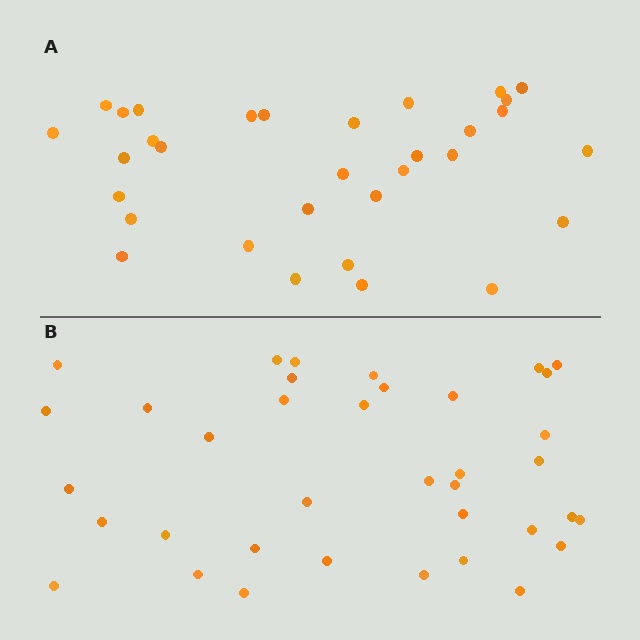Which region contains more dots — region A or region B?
Region B (the bottom region) has more dots.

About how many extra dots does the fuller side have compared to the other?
Region B has about 5 more dots than region A.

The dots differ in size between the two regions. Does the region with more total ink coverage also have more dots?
No. Region A has more total ink coverage because its dots are larger, but region B actually contains more individual dots. Total area can be misleading — the number of items is what matters here.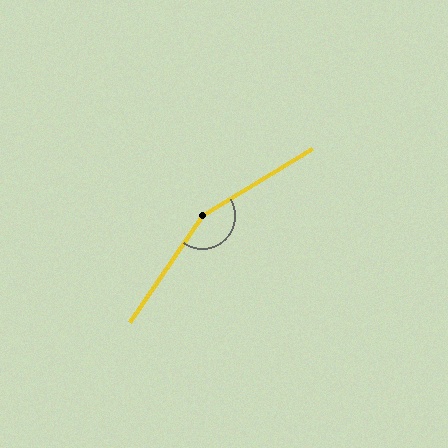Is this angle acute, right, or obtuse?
It is obtuse.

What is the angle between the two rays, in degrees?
Approximately 156 degrees.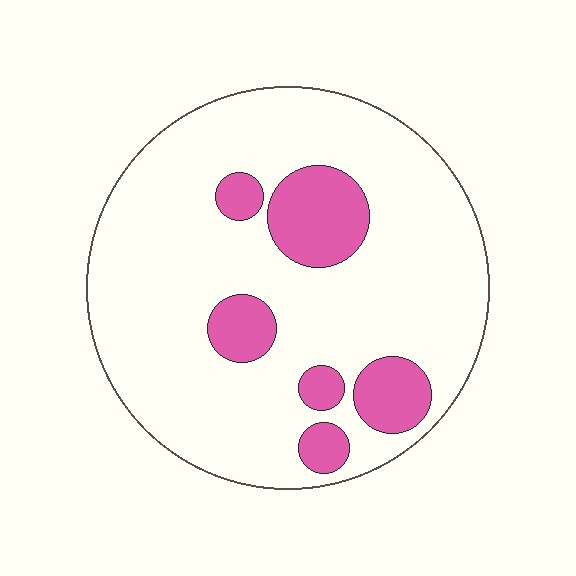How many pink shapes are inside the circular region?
6.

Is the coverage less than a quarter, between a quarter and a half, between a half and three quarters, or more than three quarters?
Less than a quarter.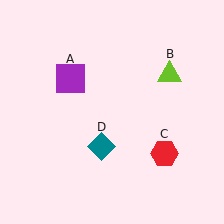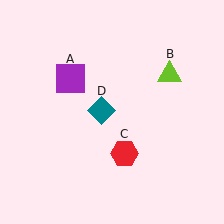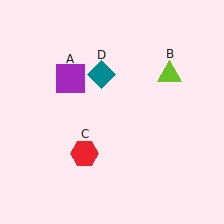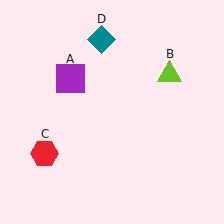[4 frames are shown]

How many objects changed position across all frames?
2 objects changed position: red hexagon (object C), teal diamond (object D).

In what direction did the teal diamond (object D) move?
The teal diamond (object D) moved up.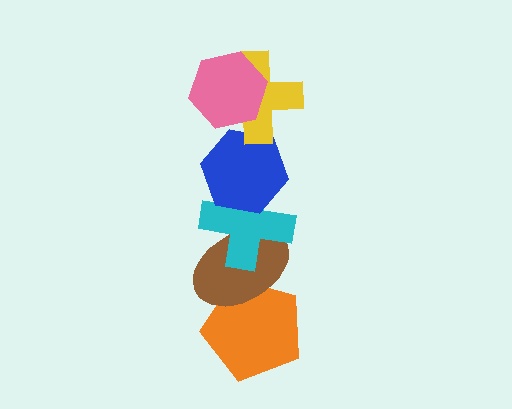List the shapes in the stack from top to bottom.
From top to bottom: the pink hexagon, the yellow cross, the blue hexagon, the cyan cross, the brown ellipse, the orange pentagon.